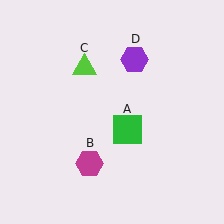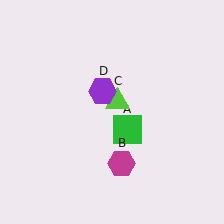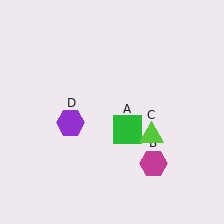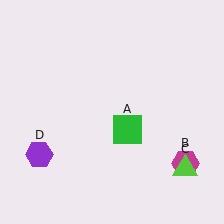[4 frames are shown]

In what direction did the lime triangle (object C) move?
The lime triangle (object C) moved down and to the right.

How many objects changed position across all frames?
3 objects changed position: magenta hexagon (object B), lime triangle (object C), purple hexagon (object D).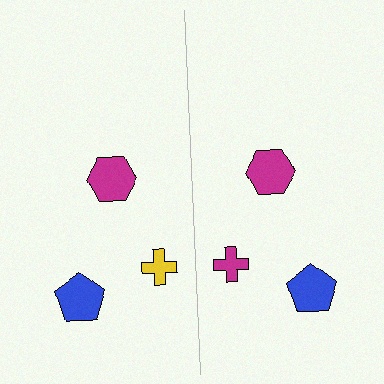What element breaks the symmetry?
The magenta cross on the right side breaks the symmetry — its mirror counterpart is yellow.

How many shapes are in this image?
There are 6 shapes in this image.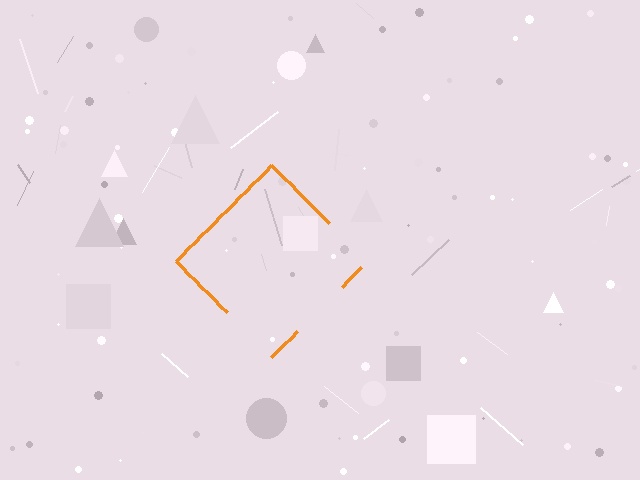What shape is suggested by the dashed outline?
The dashed outline suggests a diamond.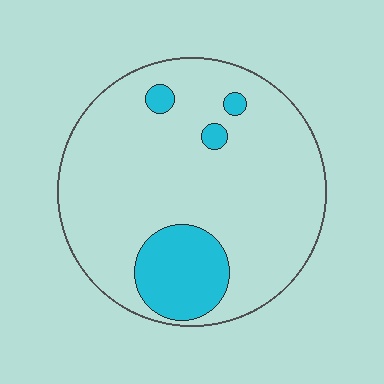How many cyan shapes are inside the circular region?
4.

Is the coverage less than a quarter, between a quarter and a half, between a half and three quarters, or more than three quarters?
Less than a quarter.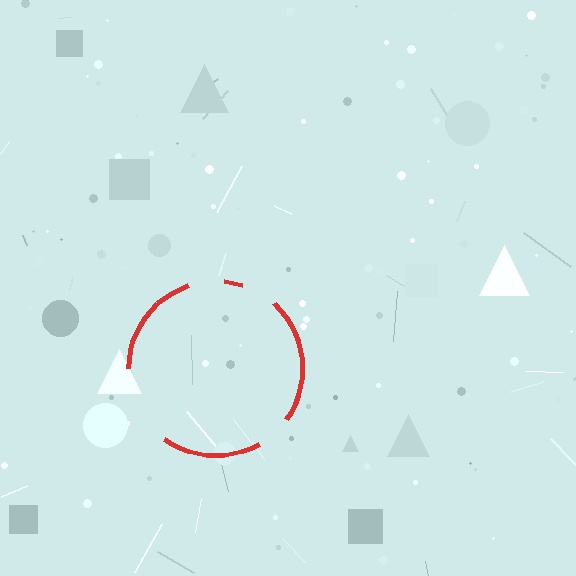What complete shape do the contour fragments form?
The contour fragments form a circle.